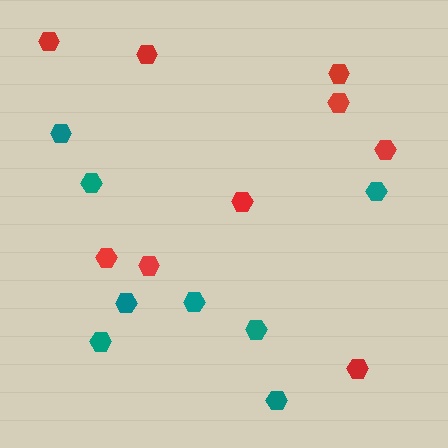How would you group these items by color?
There are 2 groups: one group of teal hexagons (8) and one group of red hexagons (9).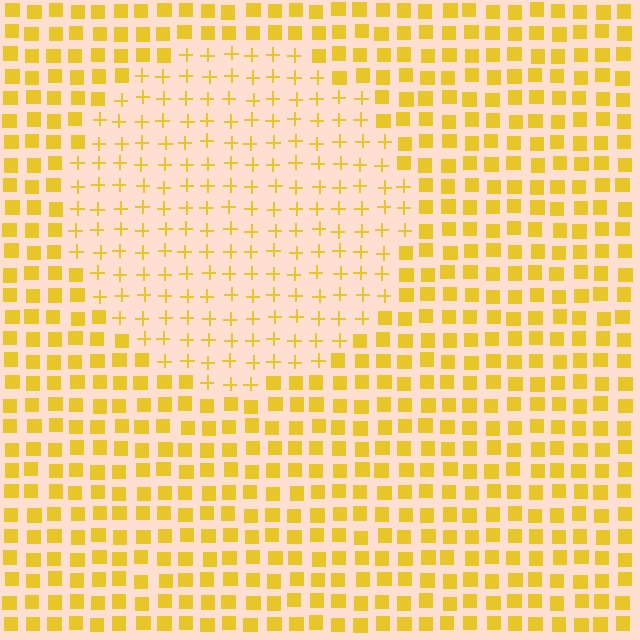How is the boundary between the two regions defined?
The boundary is defined by a change in element shape: plus signs inside vs. squares outside. All elements share the same color and spacing.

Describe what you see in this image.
The image is filled with small yellow elements arranged in a uniform grid. A circle-shaped region contains plus signs, while the surrounding area contains squares. The boundary is defined purely by the change in element shape.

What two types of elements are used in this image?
The image uses plus signs inside the circle region and squares outside it.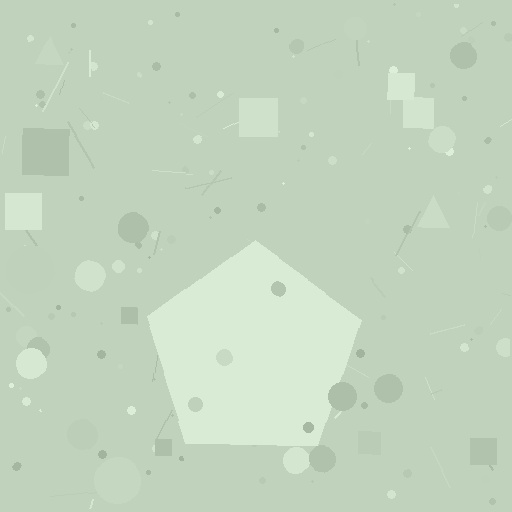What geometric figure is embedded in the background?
A pentagon is embedded in the background.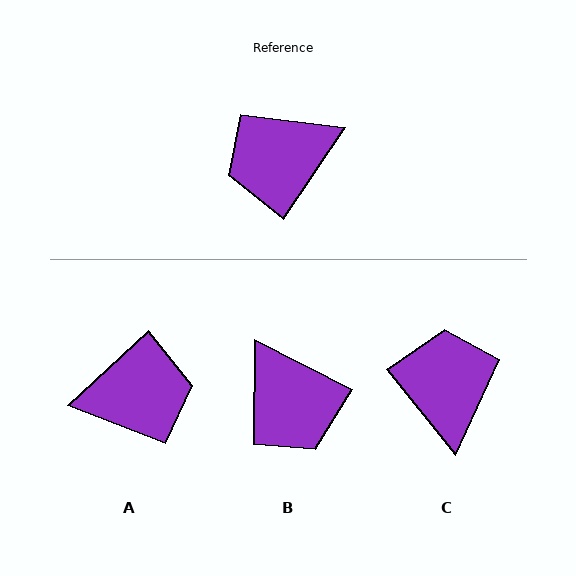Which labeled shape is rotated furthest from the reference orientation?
A, about 167 degrees away.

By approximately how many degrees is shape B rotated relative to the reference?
Approximately 97 degrees counter-clockwise.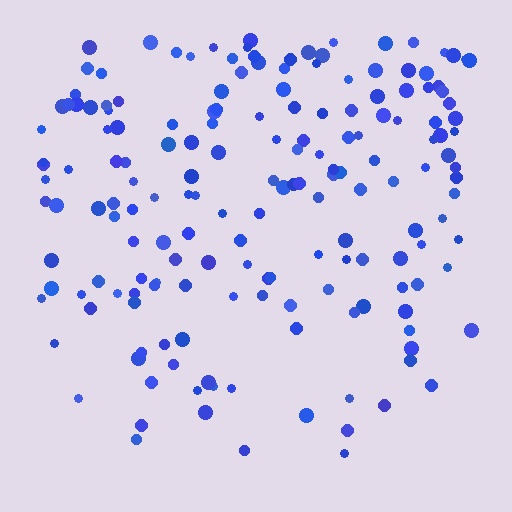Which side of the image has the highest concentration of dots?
The top.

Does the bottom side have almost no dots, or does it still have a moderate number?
Still a moderate number, just noticeably fewer than the top.